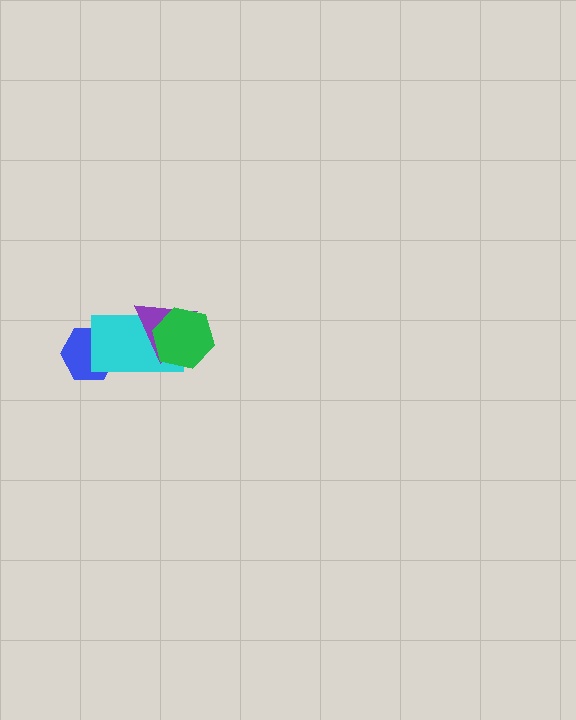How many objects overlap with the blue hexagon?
1 object overlaps with the blue hexagon.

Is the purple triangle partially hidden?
Yes, it is partially covered by another shape.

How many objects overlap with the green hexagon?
2 objects overlap with the green hexagon.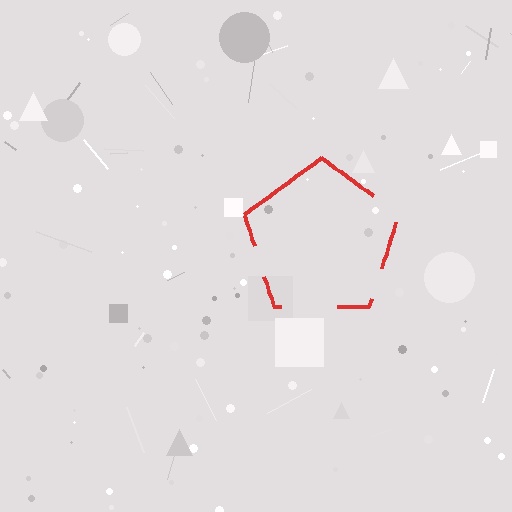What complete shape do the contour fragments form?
The contour fragments form a pentagon.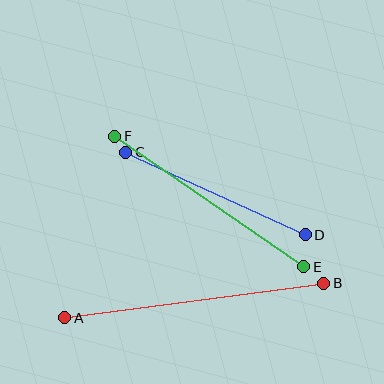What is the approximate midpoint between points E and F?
The midpoint is at approximately (209, 202) pixels.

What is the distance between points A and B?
The distance is approximately 261 pixels.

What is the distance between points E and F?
The distance is approximately 229 pixels.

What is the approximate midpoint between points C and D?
The midpoint is at approximately (216, 193) pixels.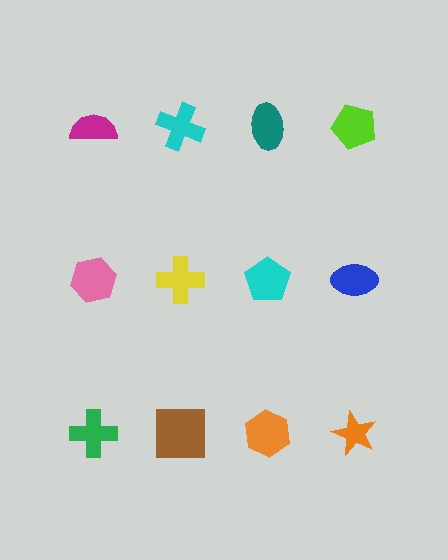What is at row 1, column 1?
A magenta semicircle.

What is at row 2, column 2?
A yellow cross.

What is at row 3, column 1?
A green cross.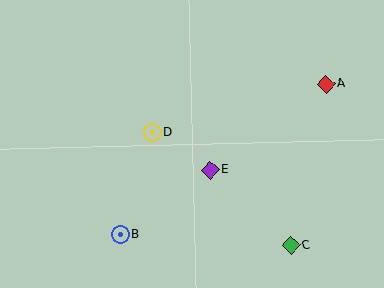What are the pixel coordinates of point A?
Point A is at (326, 84).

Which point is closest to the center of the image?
Point E at (210, 170) is closest to the center.